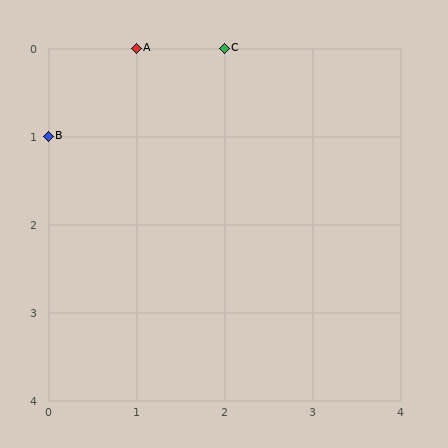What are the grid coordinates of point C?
Point C is at grid coordinates (2, 0).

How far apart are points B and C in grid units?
Points B and C are 2 columns and 1 row apart (about 2.2 grid units diagonally).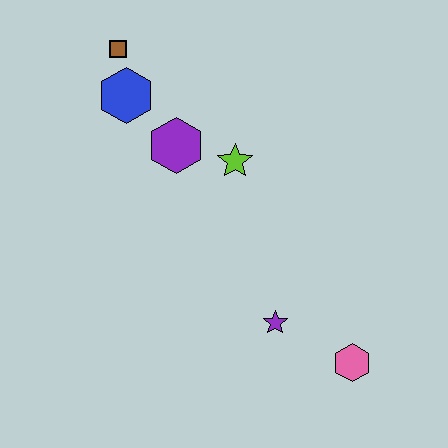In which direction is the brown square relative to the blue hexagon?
The brown square is above the blue hexagon.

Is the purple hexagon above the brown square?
No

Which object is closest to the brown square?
The blue hexagon is closest to the brown square.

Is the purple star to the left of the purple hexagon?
No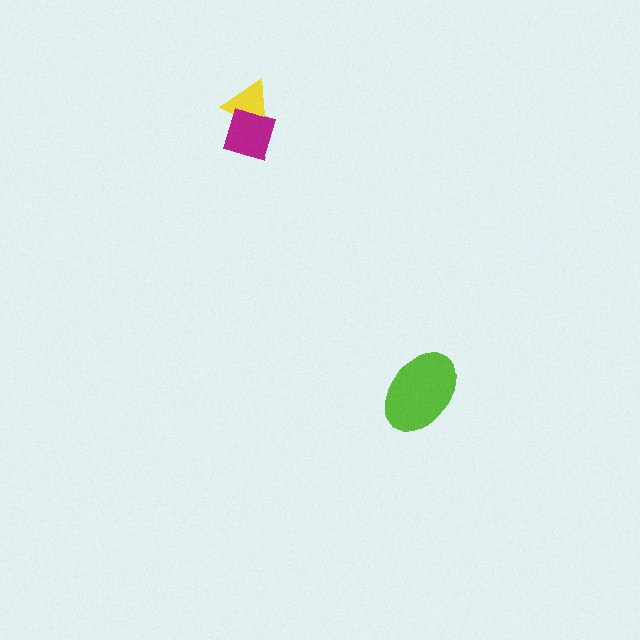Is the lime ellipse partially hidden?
No, no other shape covers it.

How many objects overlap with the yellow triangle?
1 object overlaps with the yellow triangle.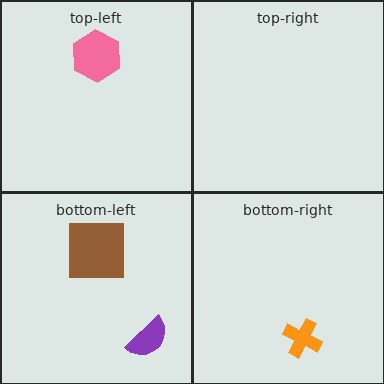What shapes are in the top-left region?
The pink hexagon.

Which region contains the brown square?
The bottom-left region.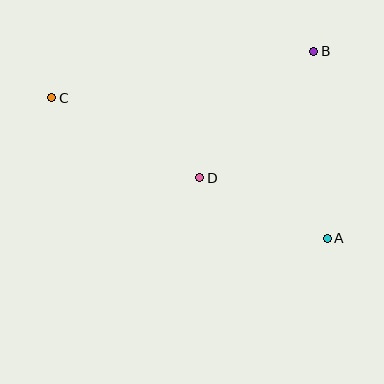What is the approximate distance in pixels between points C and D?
The distance between C and D is approximately 168 pixels.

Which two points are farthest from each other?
Points A and C are farthest from each other.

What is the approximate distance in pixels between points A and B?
The distance between A and B is approximately 188 pixels.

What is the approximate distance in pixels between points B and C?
The distance between B and C is approximately 267 pixels.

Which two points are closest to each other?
Points A and D are closest to each other.